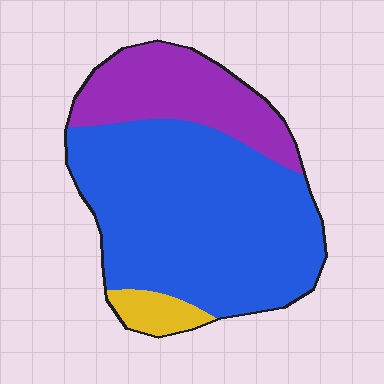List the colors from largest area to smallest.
From largest to smallest: blue, purple, yellow.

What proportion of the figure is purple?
Purple takes up about one quarter (1/4) of the figure.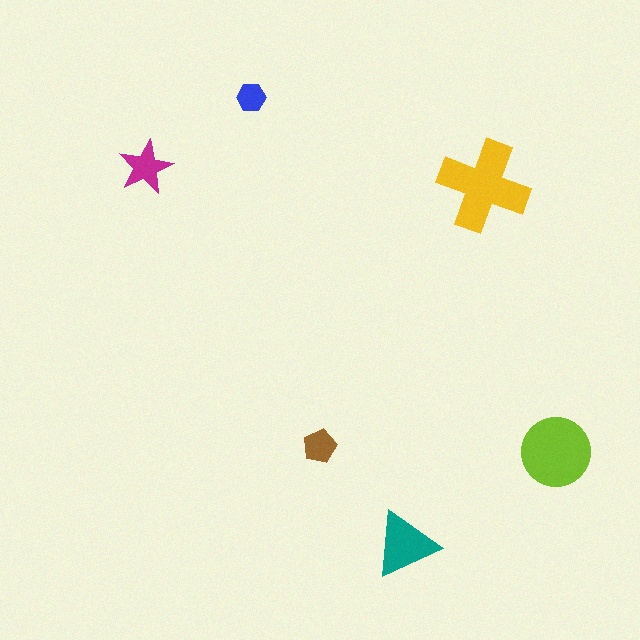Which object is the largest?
The yellow cross.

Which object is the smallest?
The blue hexagon.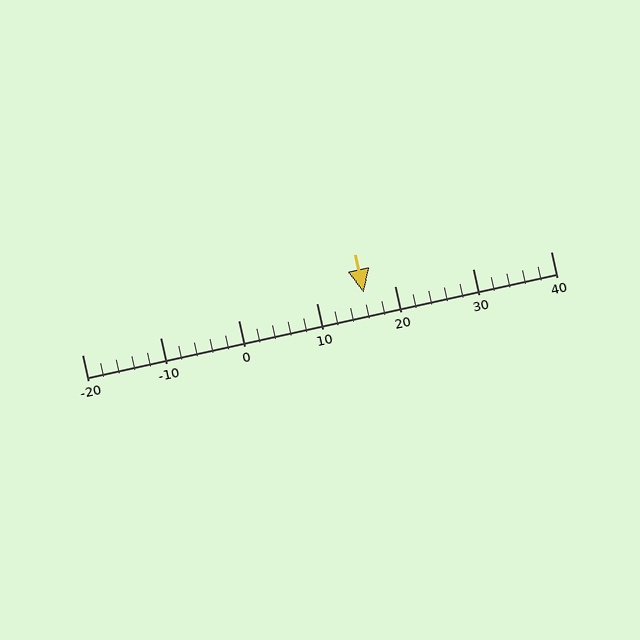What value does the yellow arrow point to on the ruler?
The yellow arrow points to approximately 16.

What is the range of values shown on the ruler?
The ruler shows values from -20 to 40.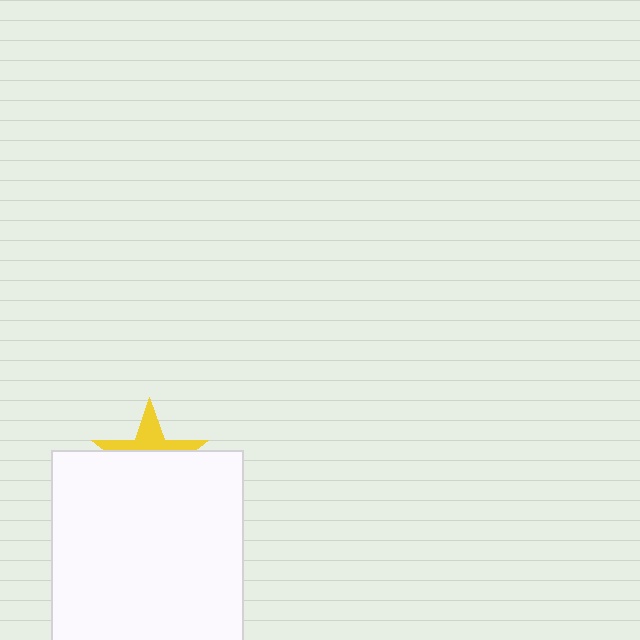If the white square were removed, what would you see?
You would see the complete yellow star.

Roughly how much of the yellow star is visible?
A small part of it is visible (roughly 37%).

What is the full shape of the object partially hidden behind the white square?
The partially hidden object is a yellow star.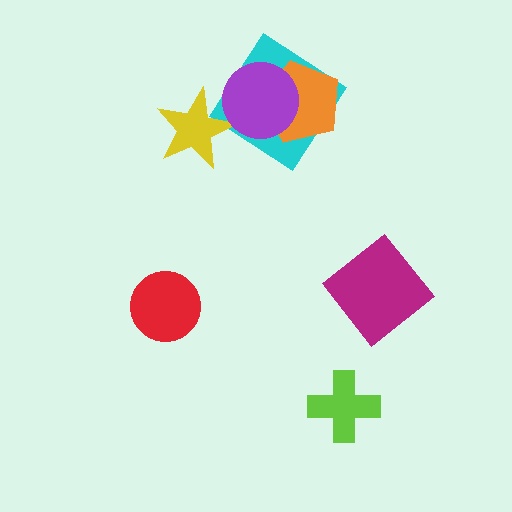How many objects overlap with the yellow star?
1 object overlaps with the yellow star.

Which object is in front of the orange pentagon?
The purple circle is in front of the orange pentagon.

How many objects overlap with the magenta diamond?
0 objects overlap with the magenta diamond.